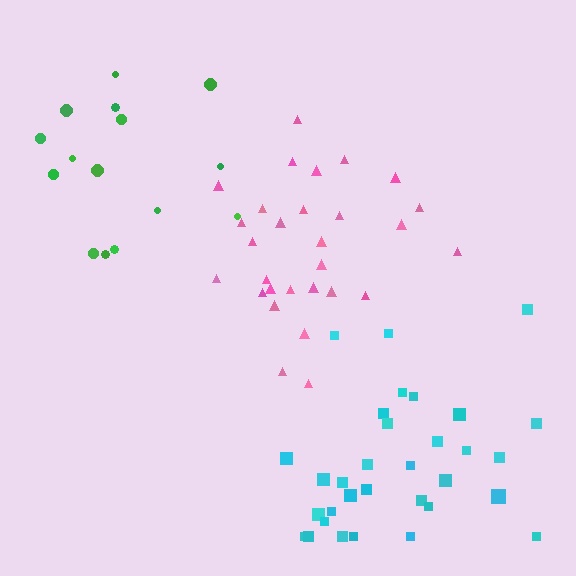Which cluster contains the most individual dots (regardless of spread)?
Cyan (33).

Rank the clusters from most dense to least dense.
pink, cyan, green.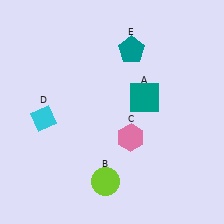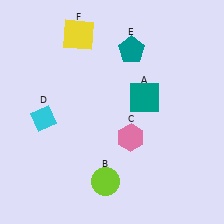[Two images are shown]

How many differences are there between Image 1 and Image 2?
There is 1 difference between the two images.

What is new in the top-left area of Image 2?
A yellow square (F) was added in the top-left area of Image 2.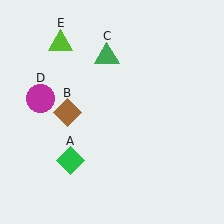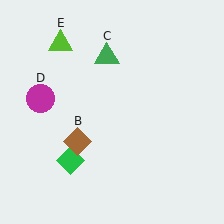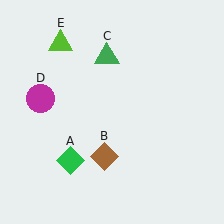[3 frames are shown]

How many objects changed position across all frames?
1 object changed position: brown diamond (object B).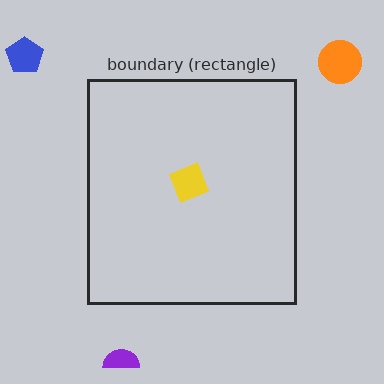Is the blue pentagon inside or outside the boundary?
Outside.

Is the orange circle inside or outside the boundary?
Outside.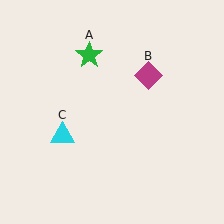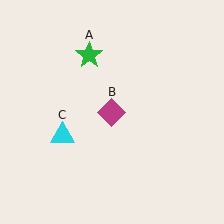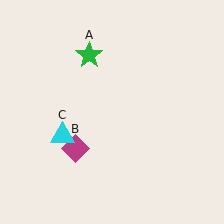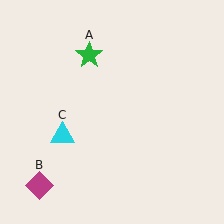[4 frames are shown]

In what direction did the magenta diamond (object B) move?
The magenta diamond (object B) moved down and to the left.